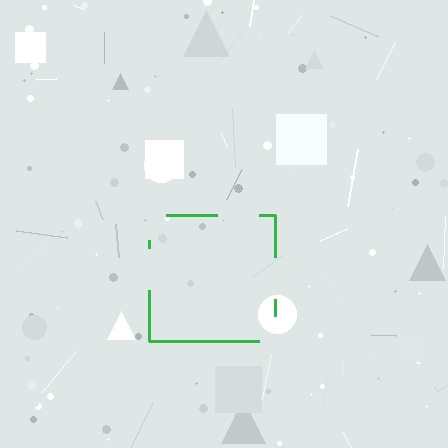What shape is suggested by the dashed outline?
The dashed outline suggests a square.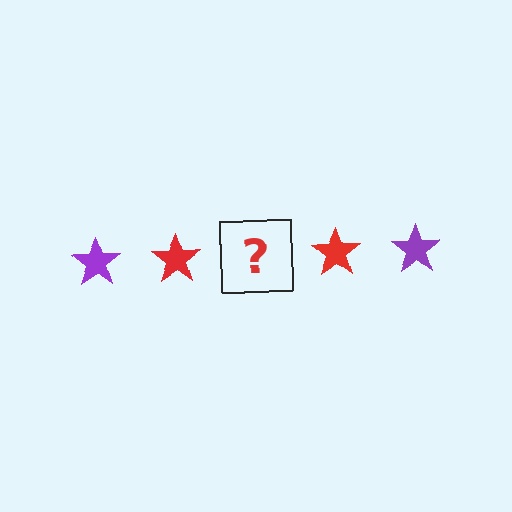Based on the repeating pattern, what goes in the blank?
The blank should be a purple star.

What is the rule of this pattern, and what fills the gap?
The rule is that the pattern cycles through purple, red stars. The gap should be filled with a purple star.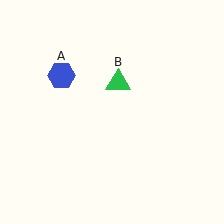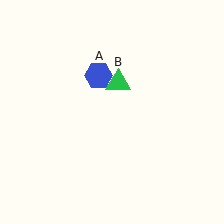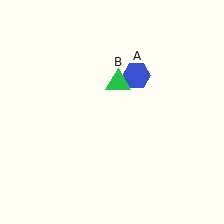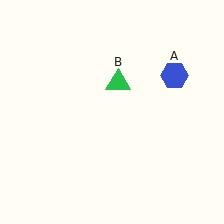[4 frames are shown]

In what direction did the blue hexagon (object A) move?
The blue hexagon (object A) moved right.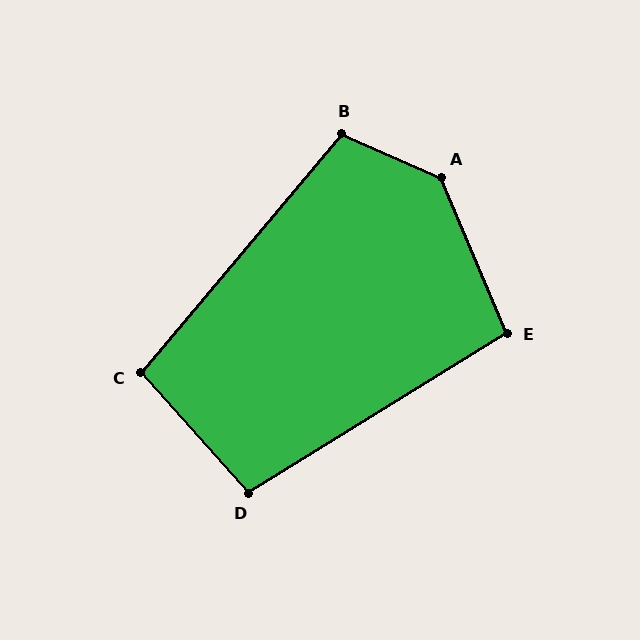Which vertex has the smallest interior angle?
C, at approximately 98 degrees.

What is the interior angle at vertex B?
Approximately 107 degrees (obtuse).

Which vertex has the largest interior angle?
A, at approximately 136 degrees.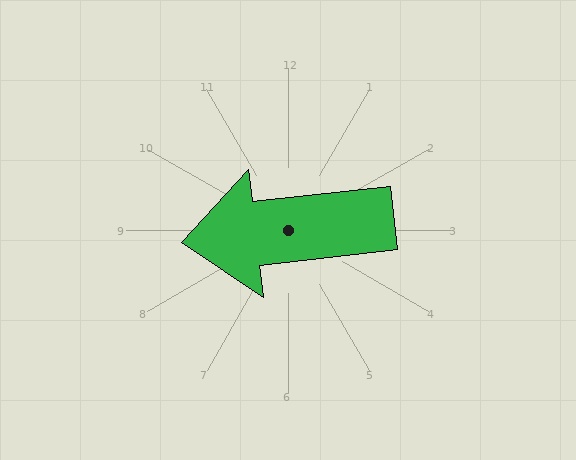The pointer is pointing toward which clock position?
Roughly 9 o'clock.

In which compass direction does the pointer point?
West.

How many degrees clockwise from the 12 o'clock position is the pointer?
Approximately 264 degrees.